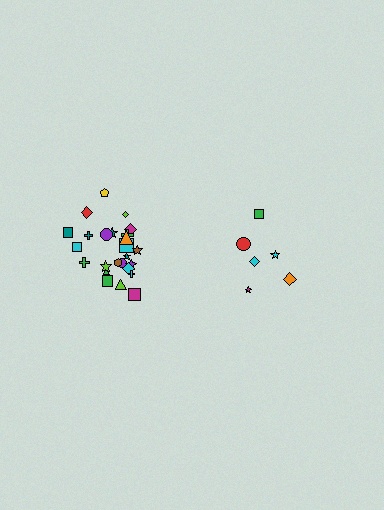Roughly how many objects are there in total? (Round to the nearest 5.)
Roughly 30 objects in total.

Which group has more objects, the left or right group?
The left group.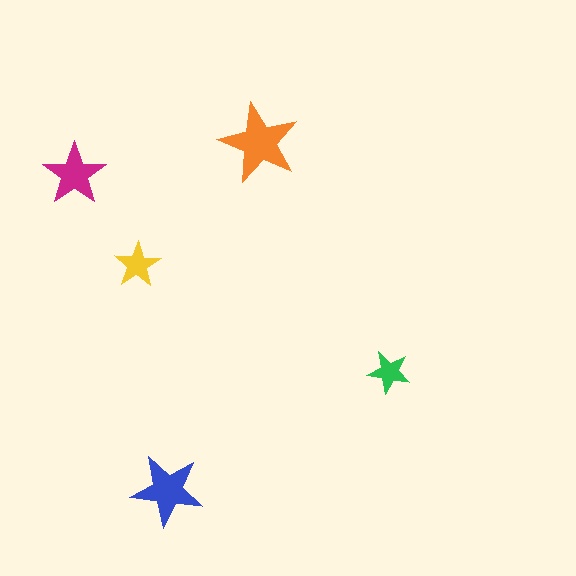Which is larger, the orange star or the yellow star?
The orange one.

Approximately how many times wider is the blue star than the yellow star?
About 1.5 times wider.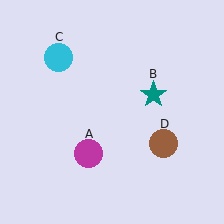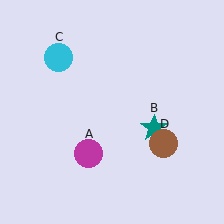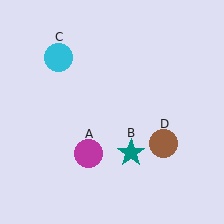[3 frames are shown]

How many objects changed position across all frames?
1 object changed position: teal star (object B).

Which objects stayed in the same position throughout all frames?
Magenta circle (object A) and cyan circle (object C) and brown circle (object D) remained stationary.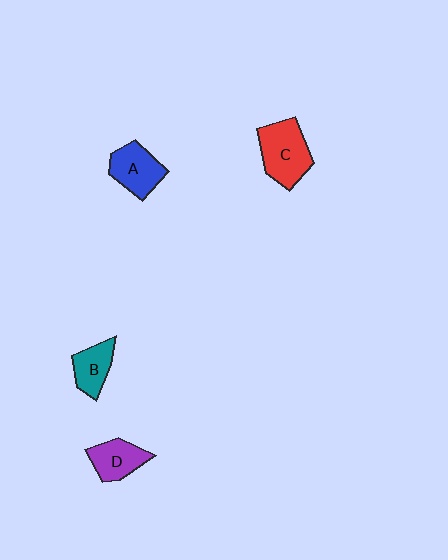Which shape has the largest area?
Shape C (red).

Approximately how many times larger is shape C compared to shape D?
Approximately 1.5 times.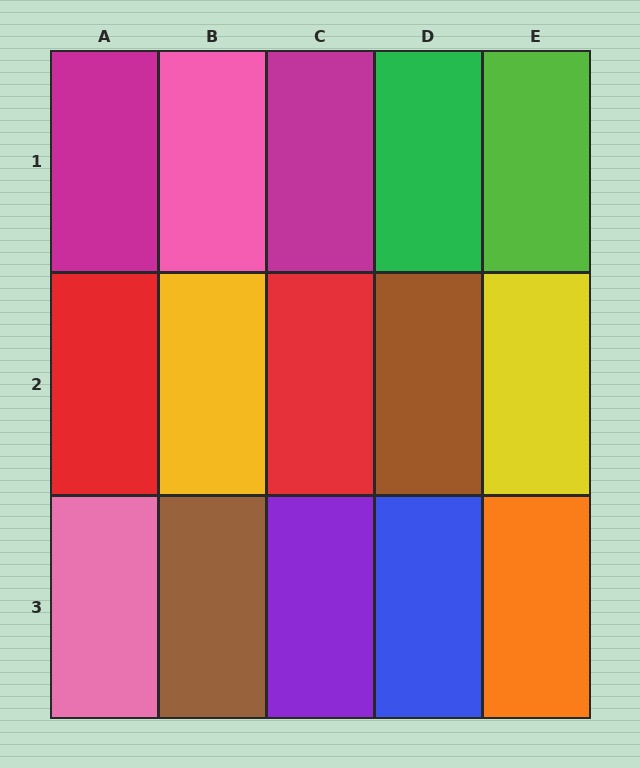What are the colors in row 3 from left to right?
Pink, brown, purple, blue, orange.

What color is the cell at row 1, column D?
Green.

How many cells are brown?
2 cells are brown.